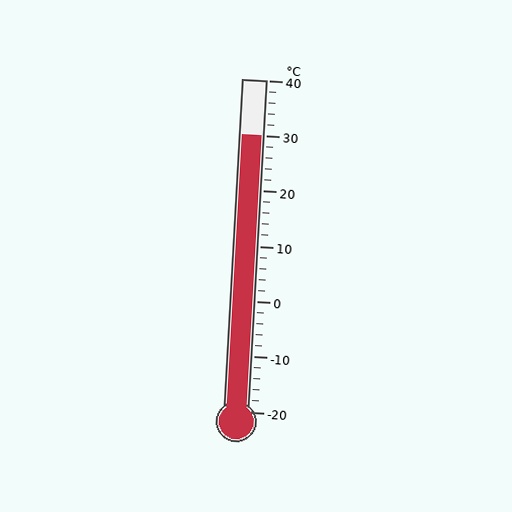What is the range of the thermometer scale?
The thermometer scale ranges from -20°C to 40°C.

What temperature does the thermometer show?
The thermometer shows approximately 30°C.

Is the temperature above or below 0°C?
The temperature is above 0°C.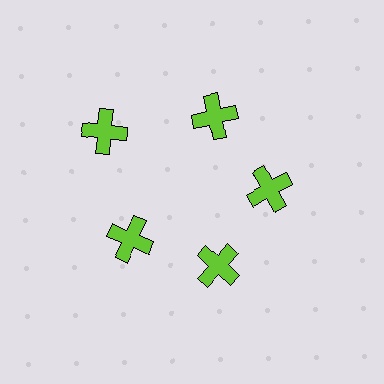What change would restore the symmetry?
The symmetry would be restored by moving it inward, back onto the ring so that all 5 crosses sit at equal angles and equal distance from the center.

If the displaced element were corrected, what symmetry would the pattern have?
It would have 5-fold rotational symmetry — the pattern would map onto itself every 72 degrees.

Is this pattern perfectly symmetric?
No. The 5 lime crosses are arranged in a ring, but one element near the 10 o'clock position is pushed outward from the center, breaking the 5-fold rotational symmetry.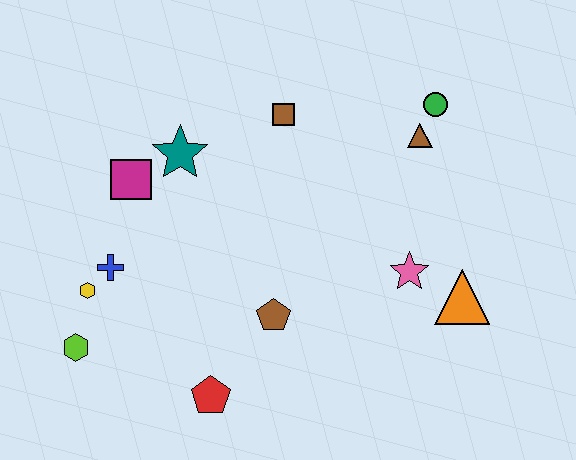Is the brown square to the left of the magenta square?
No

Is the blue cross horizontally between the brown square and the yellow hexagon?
Yes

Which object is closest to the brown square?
The teal star is closest to the brown square.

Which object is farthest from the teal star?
The orange triangle is farthest from the teal star.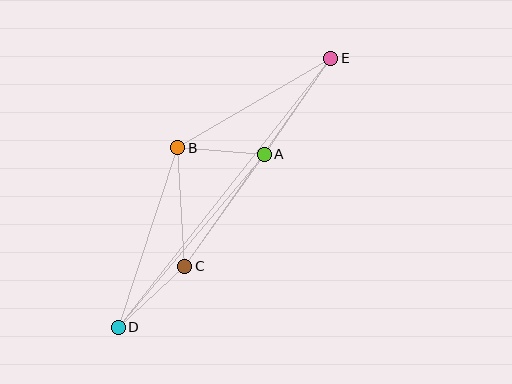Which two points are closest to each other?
Points A and B are closest to each other.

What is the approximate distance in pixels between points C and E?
The distance between C and E is approximately 254 pixels.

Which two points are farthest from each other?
Points D and E are farthest from each other.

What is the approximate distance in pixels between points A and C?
The distance between A and C is approximately 138 pixels.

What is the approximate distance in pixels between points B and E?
The distance between B and E is approximately 177 pixels.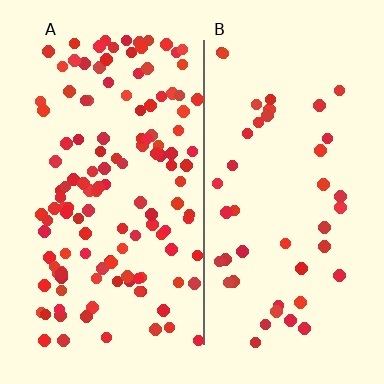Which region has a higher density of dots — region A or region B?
A (the left).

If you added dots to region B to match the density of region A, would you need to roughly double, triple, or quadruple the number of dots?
Approximately triple.